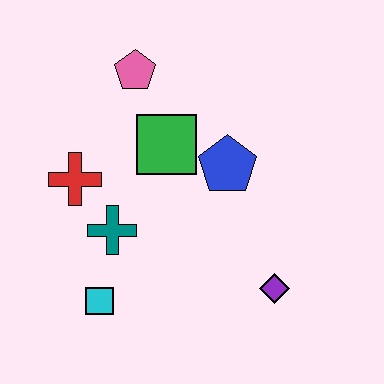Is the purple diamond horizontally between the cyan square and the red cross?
No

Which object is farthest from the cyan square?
The pink pentagon is farthest from the cyan square.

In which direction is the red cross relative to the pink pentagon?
The red cross is below the pink pentagon.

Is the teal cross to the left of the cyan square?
No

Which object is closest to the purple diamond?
The blue pentagon is closest to the purple diamond.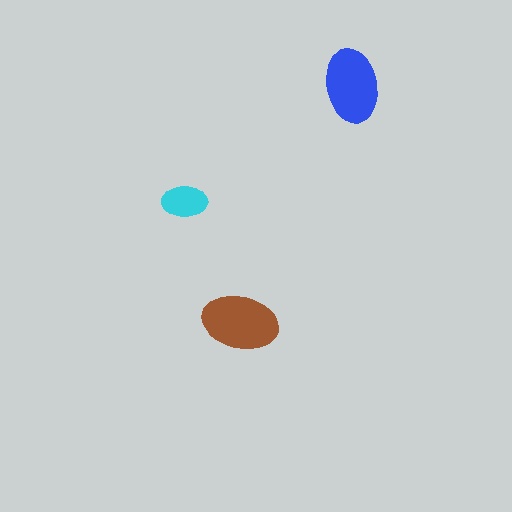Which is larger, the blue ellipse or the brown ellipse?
The brown one.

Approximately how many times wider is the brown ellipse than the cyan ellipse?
About 1.5 times wider.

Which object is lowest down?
The brown ellipse is bottommost.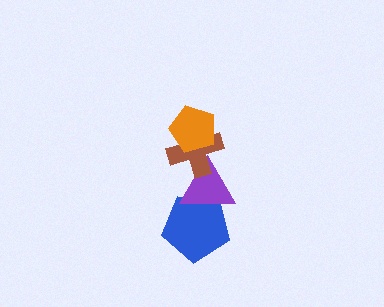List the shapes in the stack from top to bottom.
From top to bottom: the orange pentagon, the brown cross, the purple triangle, the blue pentagon.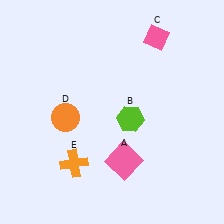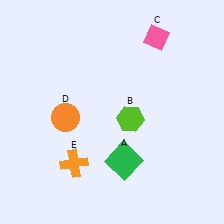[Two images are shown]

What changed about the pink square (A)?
In Image 1, A is pink. In Image 2, it changed to green.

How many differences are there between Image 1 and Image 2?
There is 1 difference between the two images.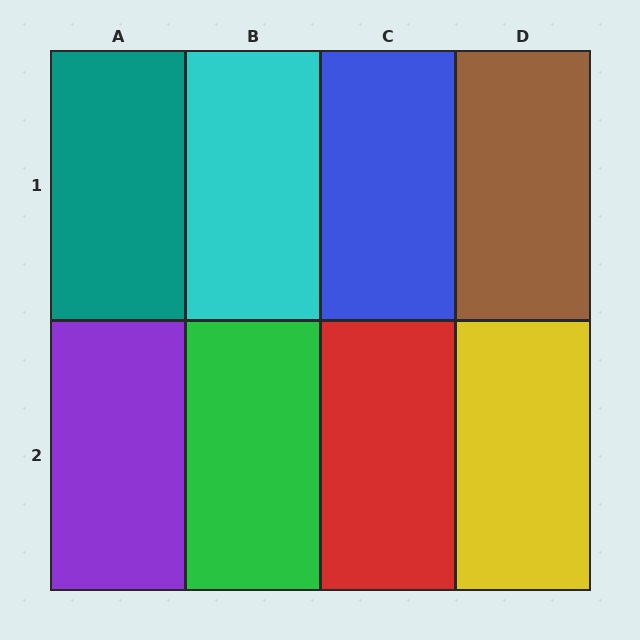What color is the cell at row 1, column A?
Teal.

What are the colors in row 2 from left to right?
Purple, green, red, yellow.